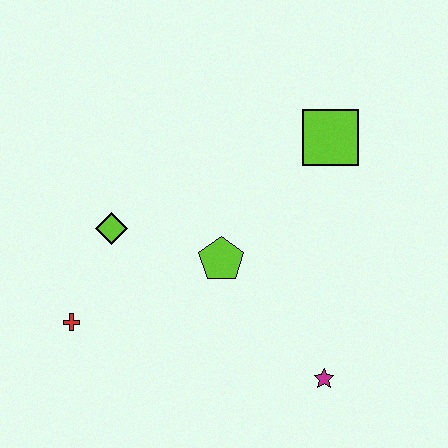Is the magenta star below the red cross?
Yes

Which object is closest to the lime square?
The lime pentagon is closest to the lime square.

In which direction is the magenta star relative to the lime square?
The magenta star is below the lime square.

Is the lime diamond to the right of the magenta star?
No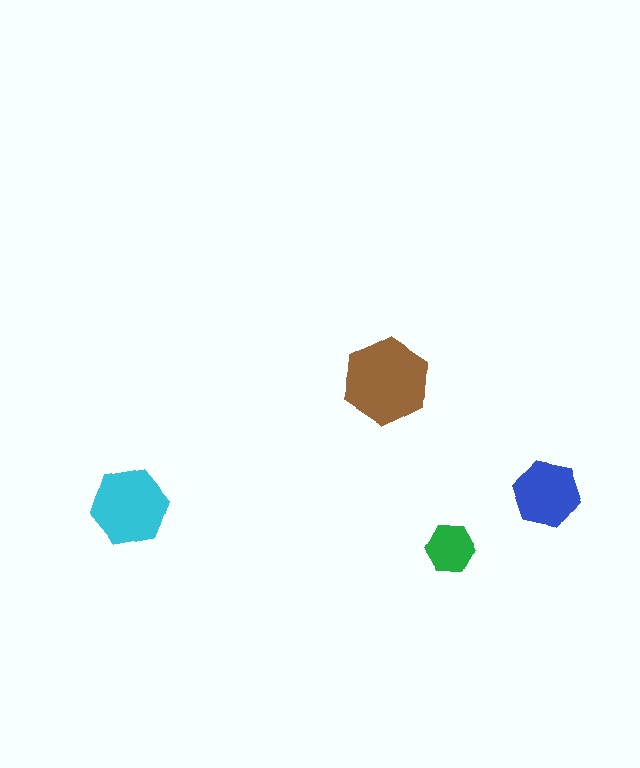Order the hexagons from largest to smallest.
the brown one, the cyan one, the blue one, the green one.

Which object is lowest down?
The green hexagon is bottommost.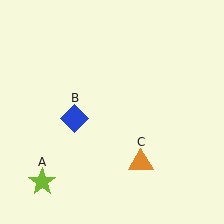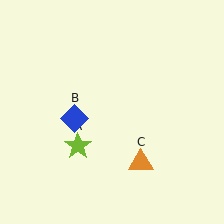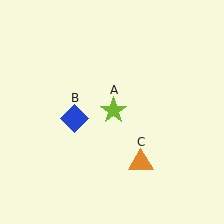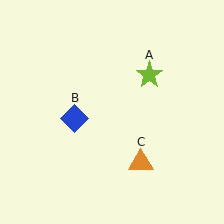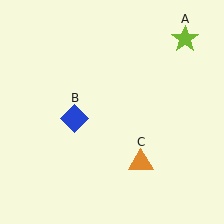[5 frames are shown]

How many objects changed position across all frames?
1 object changed position: lime star (object A).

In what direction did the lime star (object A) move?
The lime star (object A) moved up and to the right.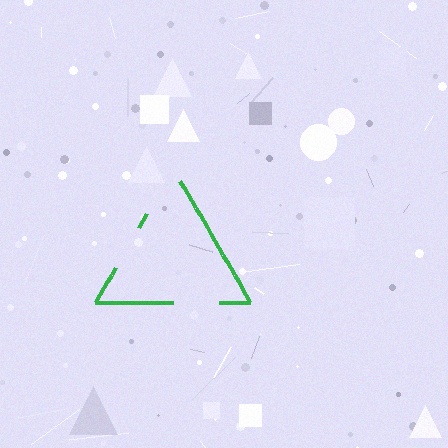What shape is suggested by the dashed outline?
The dashed outline suggests a triangle.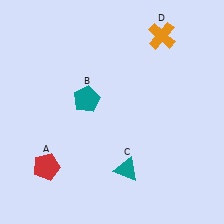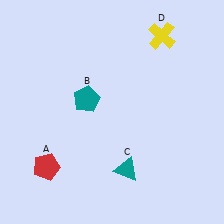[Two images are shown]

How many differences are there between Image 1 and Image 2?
There is 1 difference between the two images.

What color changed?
The cross (D) changed from orange in Image 1 to yellow in Image 2.